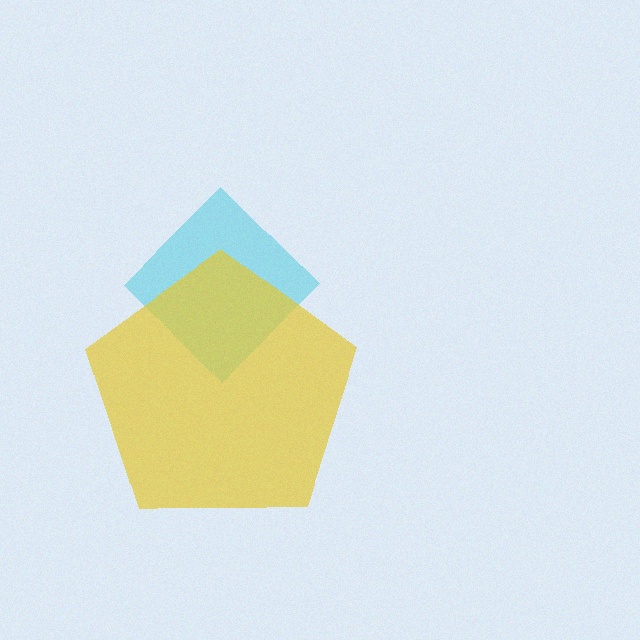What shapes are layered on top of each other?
The layered shapes are: a cyan diamond, a yellow pentagon.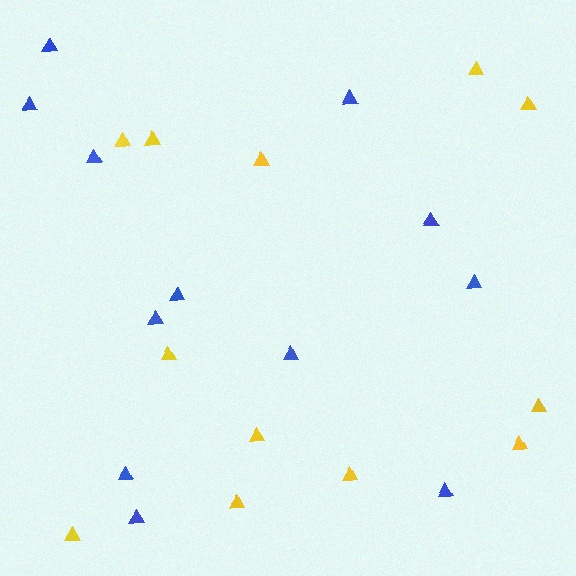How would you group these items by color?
There are 2 groups: one group of blue triangles (12) and one group of yellow triangles (12).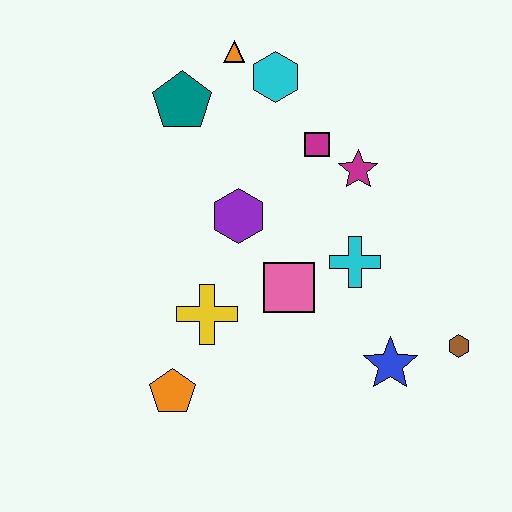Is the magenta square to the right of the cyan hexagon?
Yes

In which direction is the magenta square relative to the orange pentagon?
The magenta square is above the orange pentagon.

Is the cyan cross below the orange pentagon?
No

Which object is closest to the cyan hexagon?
The orange triangle is closest to the cyan hexagon.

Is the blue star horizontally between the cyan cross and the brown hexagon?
Yes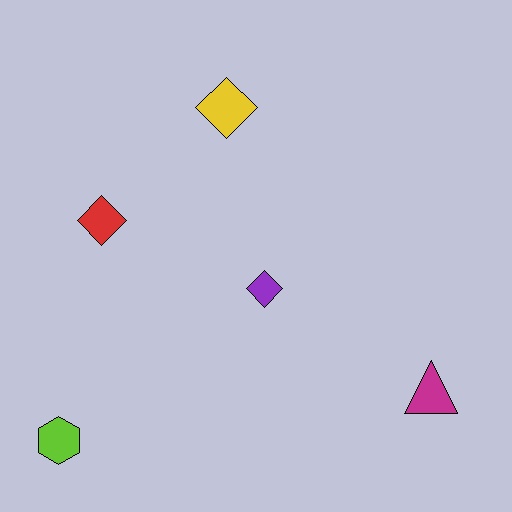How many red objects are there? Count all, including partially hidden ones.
There is 1 red object.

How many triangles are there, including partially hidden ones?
There is 1 triangle.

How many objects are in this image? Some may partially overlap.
There are 5 objects.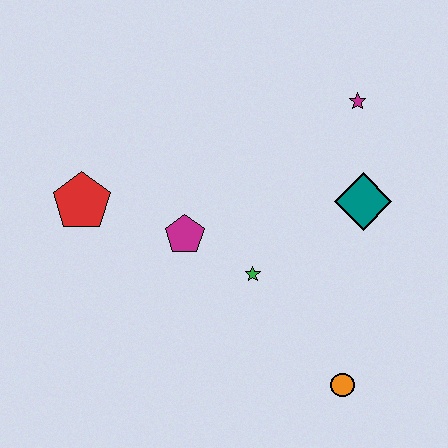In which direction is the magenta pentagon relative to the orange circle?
The magenta pentagon is to the left of the orange circle.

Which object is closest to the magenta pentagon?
The green star is closest to the magenta pentagon.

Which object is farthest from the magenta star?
The red pentagon is farthest from the magenta star.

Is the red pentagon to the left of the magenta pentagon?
Yes